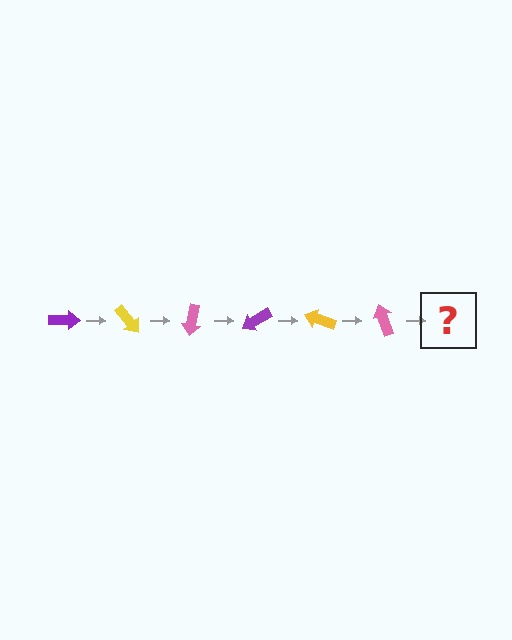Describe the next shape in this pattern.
It should be a purple arrow, rotated 300 degrees from the start.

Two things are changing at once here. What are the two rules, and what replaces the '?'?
The two rules are that it rotates 50 degrees each step and the color cycles through purple, yellow, and pink. The '?' should be a purple arrow, rotated 300 degrees from the start.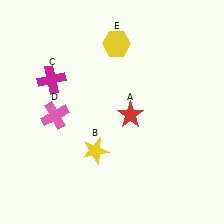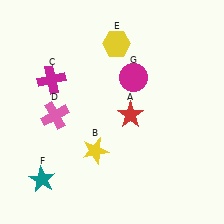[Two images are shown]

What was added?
A teal star (F), a magenta circle (G) were added in Image 2.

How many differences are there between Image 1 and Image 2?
There are 2 differences between the two images.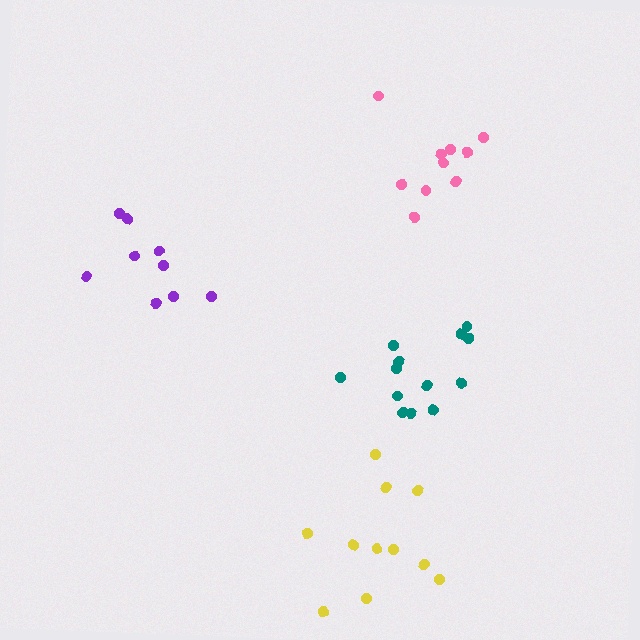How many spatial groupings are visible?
There are 4 spatial groupings.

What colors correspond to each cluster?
The clusters are colored: teal, purple, yellow, pink.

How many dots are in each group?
Group 1: 13 dots, Group 2: 9 dots, Group 3: 11 dots, Group 4: 10 dots (43 total).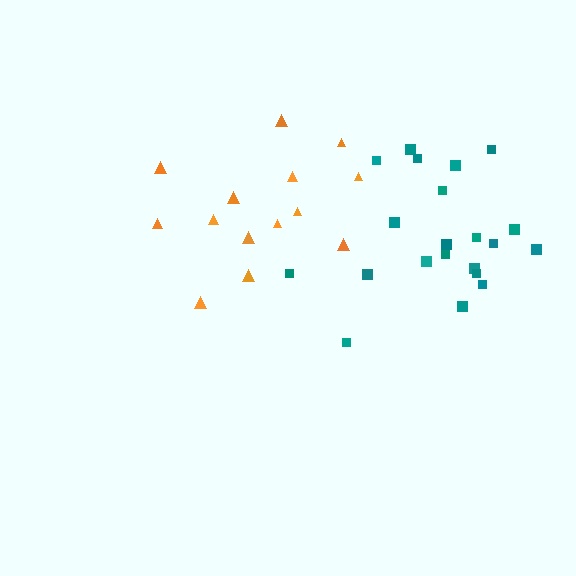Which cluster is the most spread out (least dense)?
Orange.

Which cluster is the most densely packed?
Teal.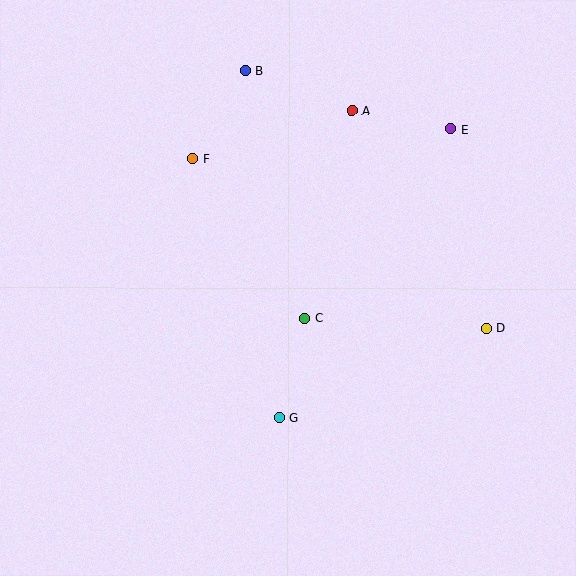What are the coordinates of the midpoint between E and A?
The midpoint between E and A is at (401, 120).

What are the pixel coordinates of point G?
Point G is at (279, 418).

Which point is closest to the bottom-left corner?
Point G is closest to the bottom-left corner.